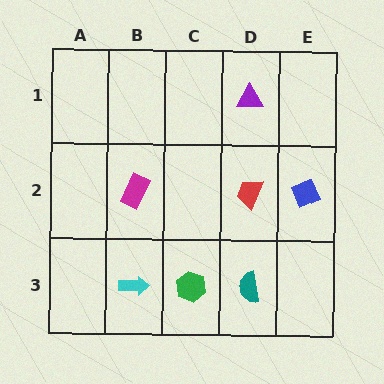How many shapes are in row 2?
3 shapes.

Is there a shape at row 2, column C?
No, that cell is empty.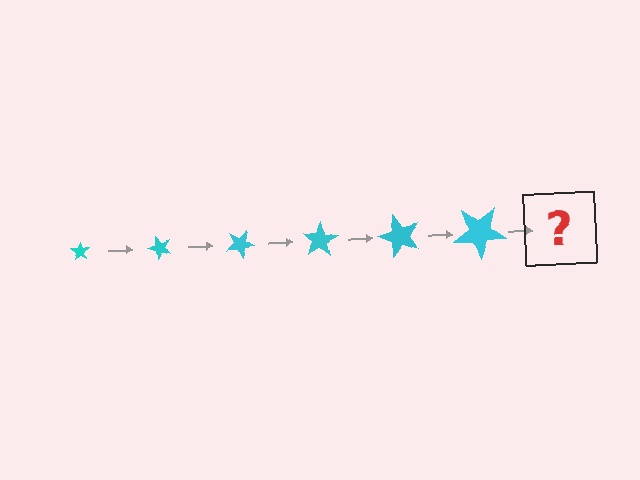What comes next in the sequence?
The next element should be a star, larger than the previous one and rotated 300 degrees from the start.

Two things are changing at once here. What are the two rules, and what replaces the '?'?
The two rules are that the star grows larger each step and it rotates 50 degrees each step. The '?' should be a star, larger than the previous one and rotated 300 degrees from the start.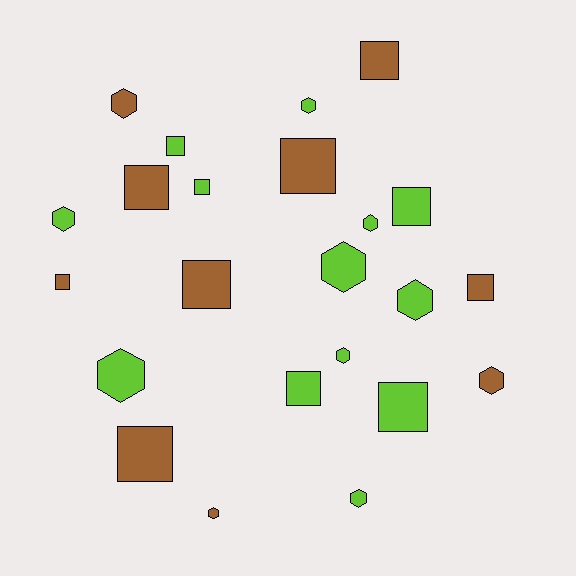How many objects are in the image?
There are 23 objects.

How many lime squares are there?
There are 5 lime squares.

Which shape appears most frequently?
Square, with 12 objects.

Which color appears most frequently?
Lime, with 13 objects.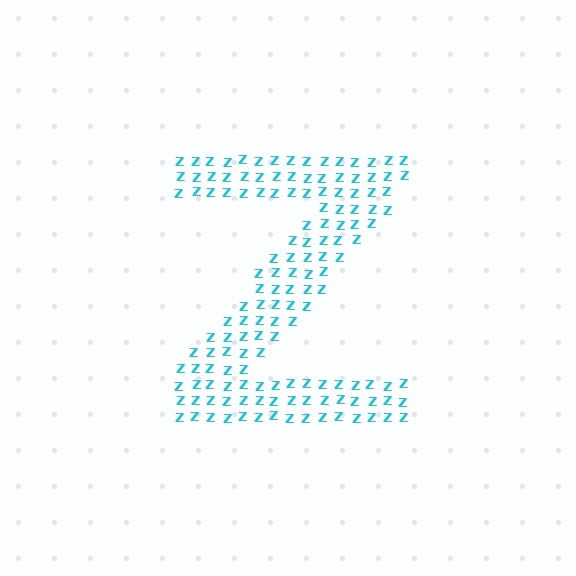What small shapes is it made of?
It is made of small letter Z's.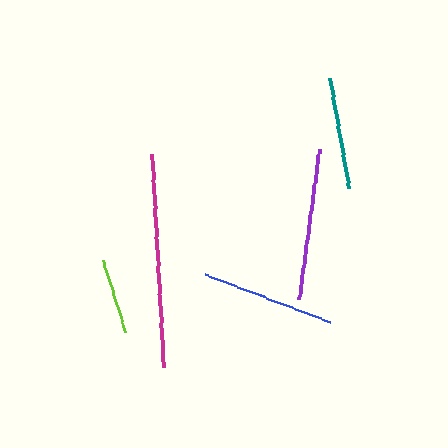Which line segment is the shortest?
The lime line is the shortest at approximately 76 pixels.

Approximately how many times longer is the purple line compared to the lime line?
The purple line is approximately 2.0 times the length of the lime line.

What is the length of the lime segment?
The lime segment is approximately 76 pixels long.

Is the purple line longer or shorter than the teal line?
The purple line is longer than the teal line.